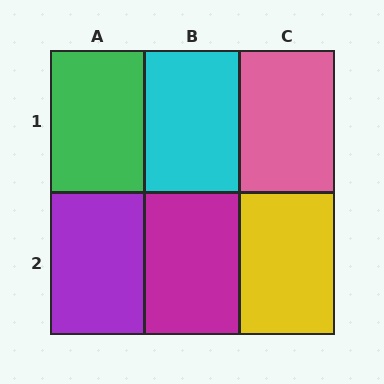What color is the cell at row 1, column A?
Green.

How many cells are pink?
1 cell is pink.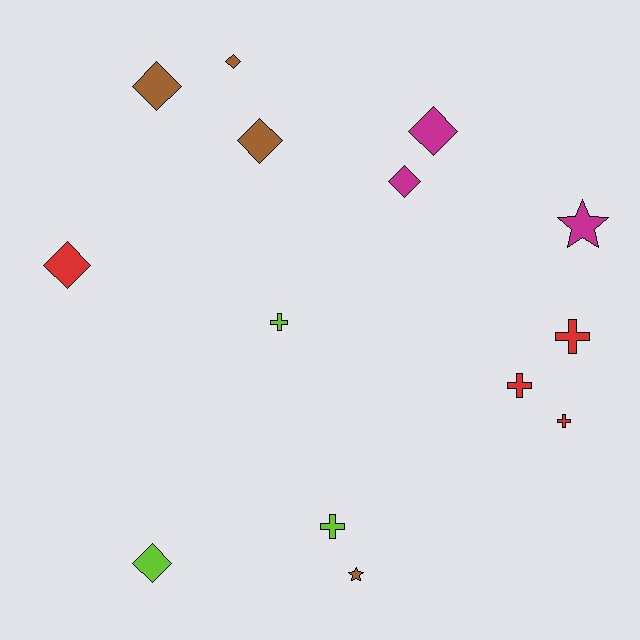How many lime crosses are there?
There are 2 lime crosses.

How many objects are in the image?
There are 14 objects.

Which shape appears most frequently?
Diamond, with 7 objects.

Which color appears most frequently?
Red, with 4 objects.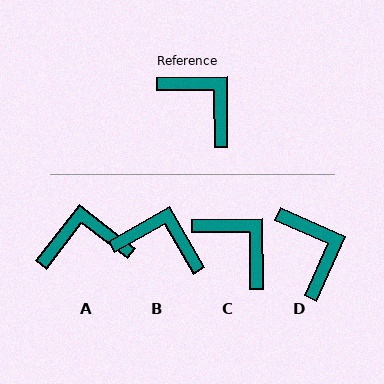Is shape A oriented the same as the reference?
No, it is off by about 52 degrees.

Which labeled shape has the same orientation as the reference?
C.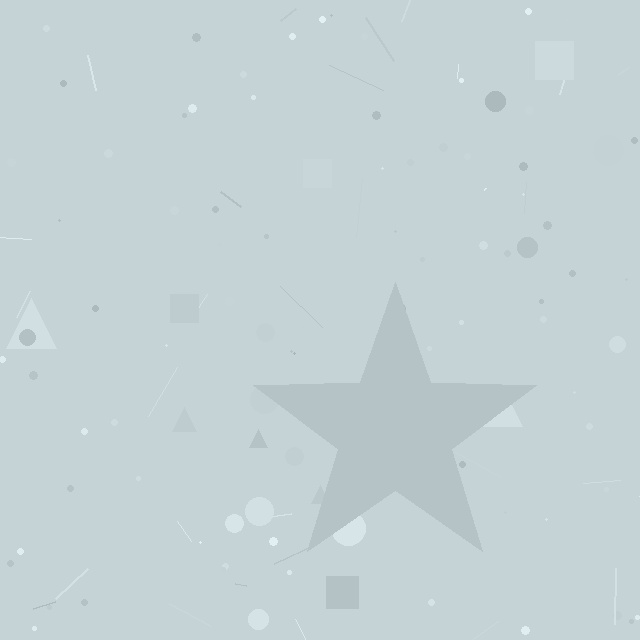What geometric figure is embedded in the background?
A star is embedded in the background.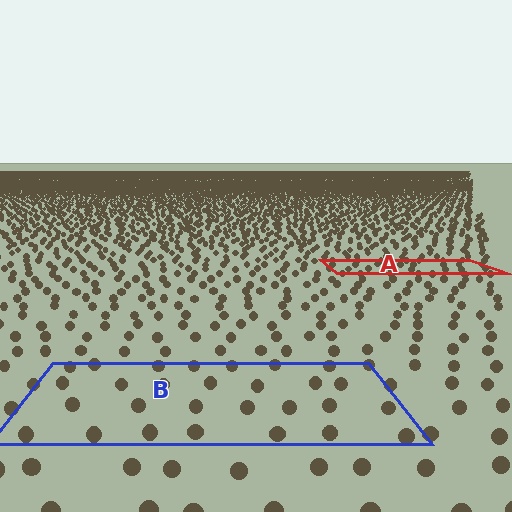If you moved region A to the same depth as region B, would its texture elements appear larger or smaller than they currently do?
They would appear larger. At a closer depth, the same texture elements are projected at a bigger on-screen size.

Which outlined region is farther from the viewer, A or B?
Region A is farther from the viewer — the texture elements inside it appear smaller and more densely packed.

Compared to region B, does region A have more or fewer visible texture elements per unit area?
Region A has more texture elements per unit area — they are packed more densely because it is farther away.